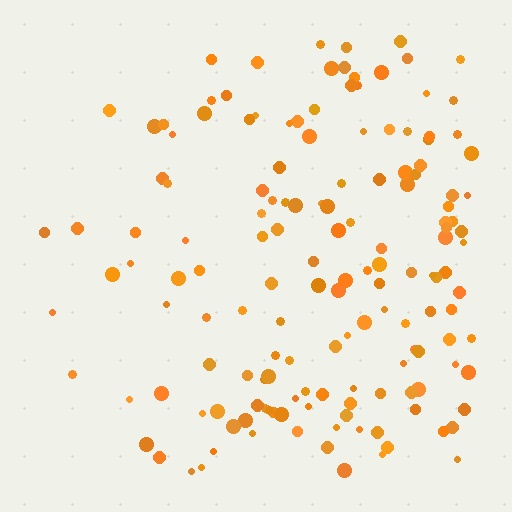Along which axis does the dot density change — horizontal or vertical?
Horizontal.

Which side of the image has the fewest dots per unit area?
The left.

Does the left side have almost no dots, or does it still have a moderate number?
Still a moderate number, just noticeably fewer than the right.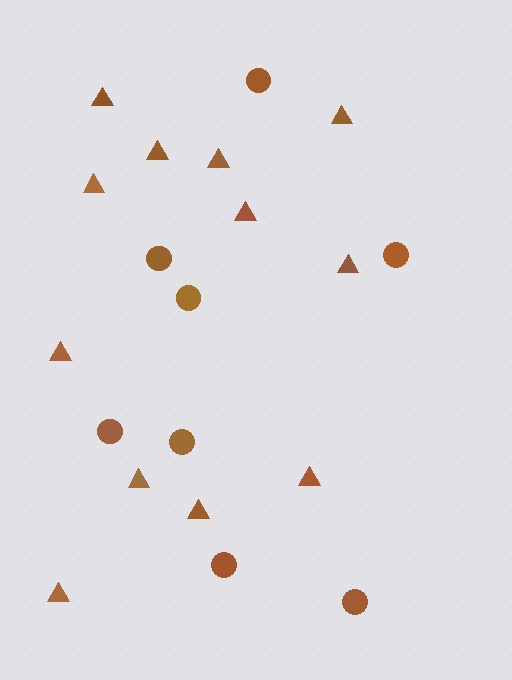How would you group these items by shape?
There are 2 groups: one group of triangles (12) and one group of circles (8).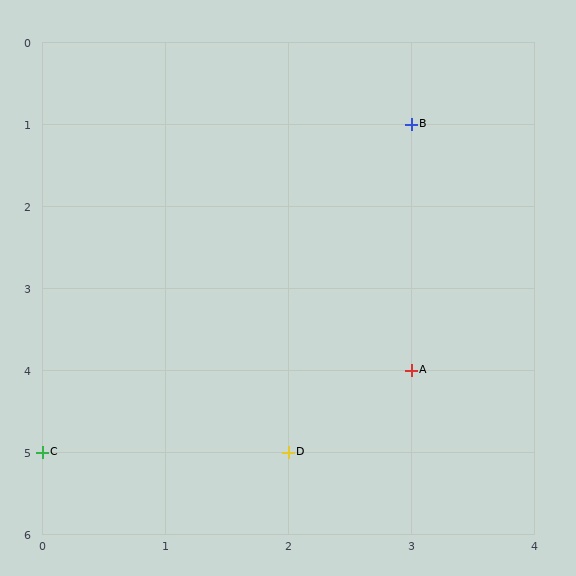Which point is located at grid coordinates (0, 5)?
Point C is at (0, 5).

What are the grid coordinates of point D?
Point D is at grid coordinates (2, 5).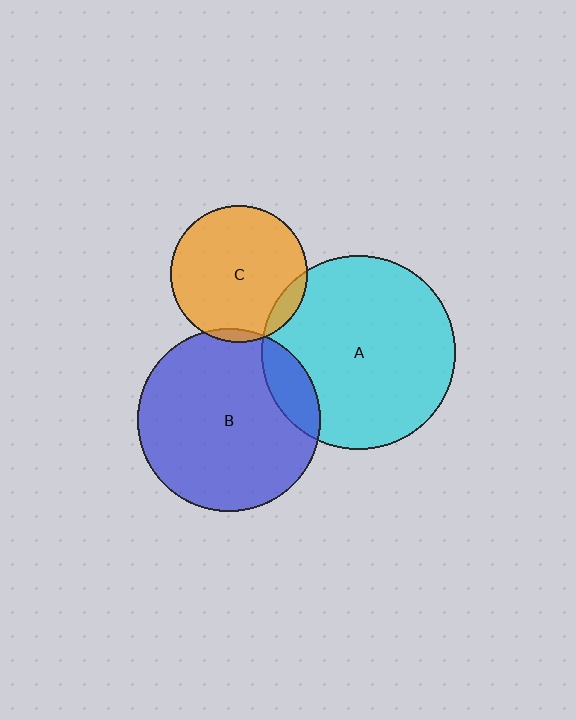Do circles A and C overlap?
Yes.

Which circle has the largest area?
Circle A (cyan).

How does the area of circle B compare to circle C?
Approximately 1.8 times.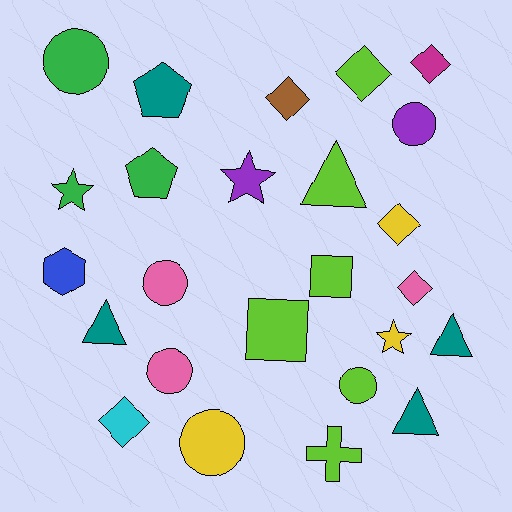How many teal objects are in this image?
There are 4 teal objects.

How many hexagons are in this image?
There is 1 hexagon.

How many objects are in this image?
There are 25 objects.